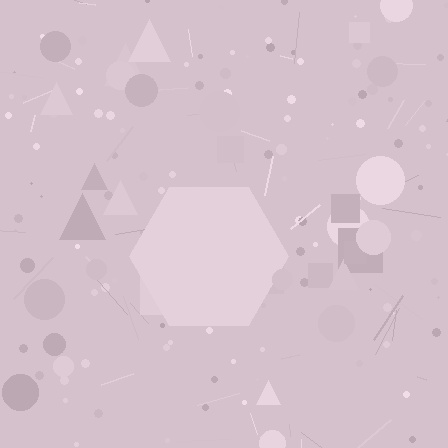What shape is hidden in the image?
A hexagon is hidden in the image.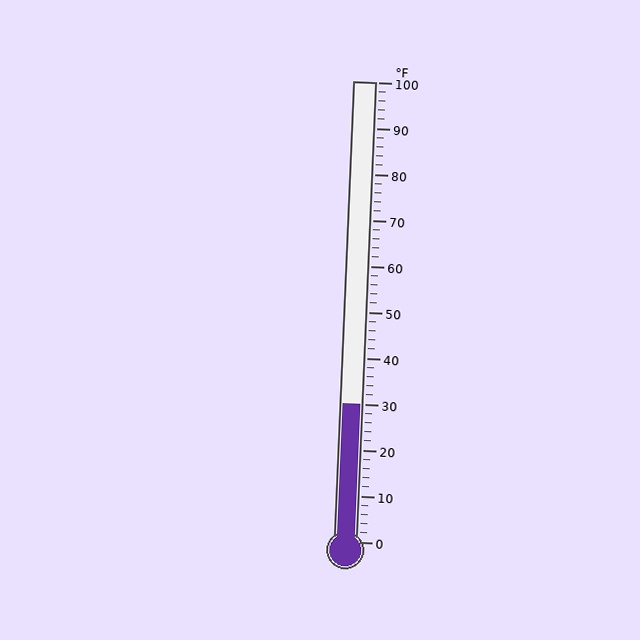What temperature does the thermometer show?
The thermometer shows approximately 30°F.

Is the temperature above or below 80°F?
The temperature is below 80°F.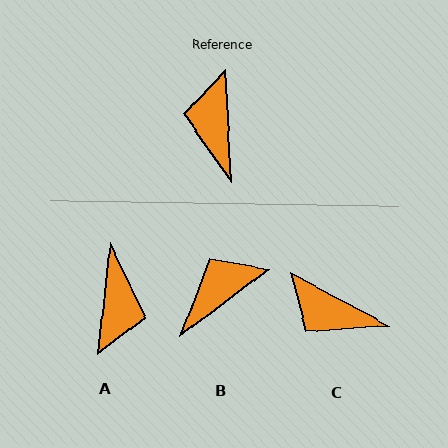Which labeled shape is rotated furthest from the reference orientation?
A, about 171 degrees away.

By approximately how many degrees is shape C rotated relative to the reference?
Approximately 59 degrees counter-clockwise.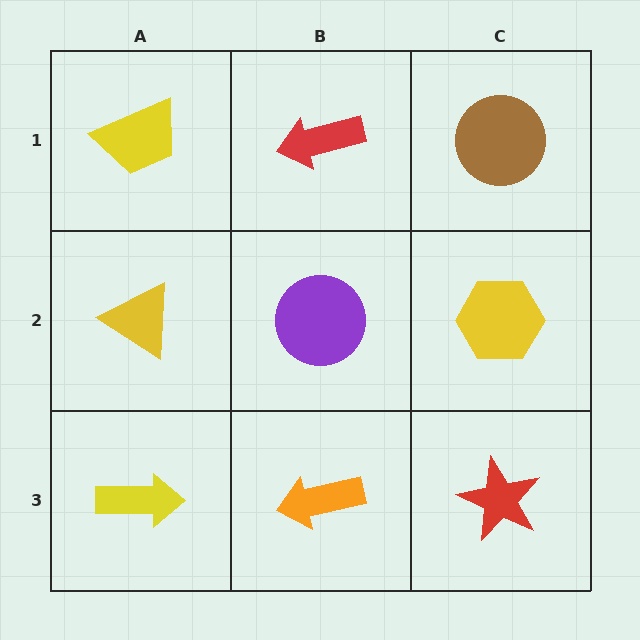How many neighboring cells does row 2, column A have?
3.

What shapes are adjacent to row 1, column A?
A yellow triangle (row 2, column A), a red arrow (row 1, column B).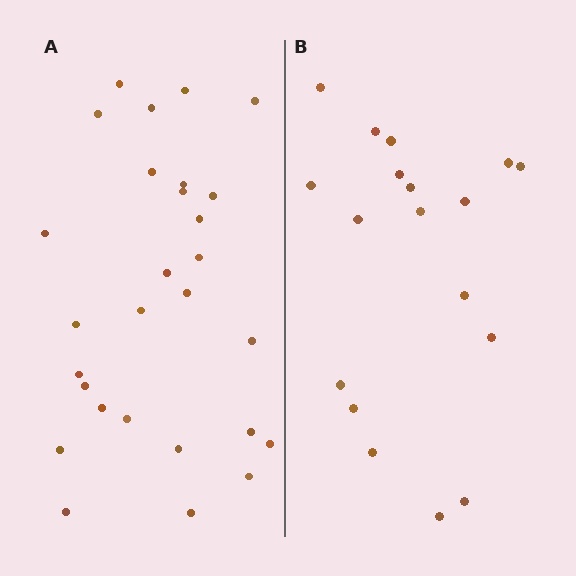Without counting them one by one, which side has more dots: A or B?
Region A (the left region) has more dots.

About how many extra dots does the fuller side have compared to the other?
Region A has roughly 10 or so more dots than region B.